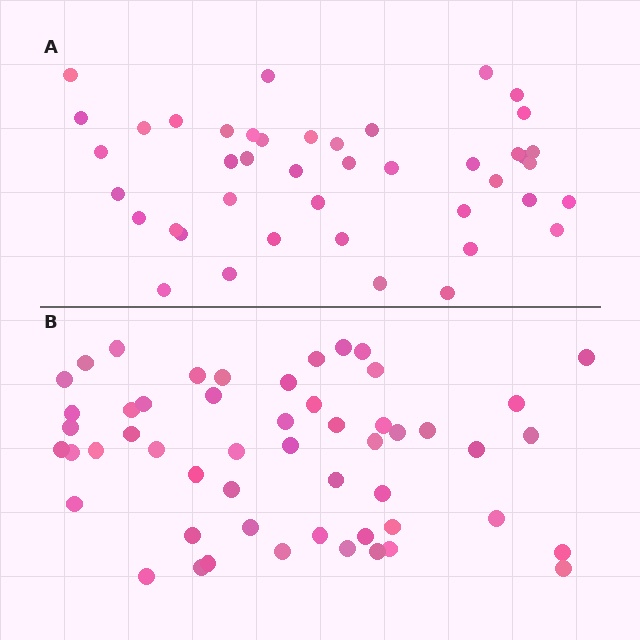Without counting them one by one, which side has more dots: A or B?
Region B (the bottom region) has more dots.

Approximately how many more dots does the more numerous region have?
Region B has roughly 10 or so more dots than region A.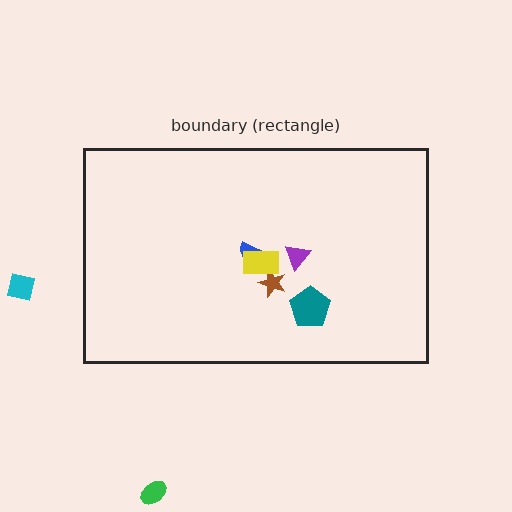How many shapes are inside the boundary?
5 inside, 2 outside.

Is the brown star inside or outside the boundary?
Inside.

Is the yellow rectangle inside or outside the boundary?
Inside.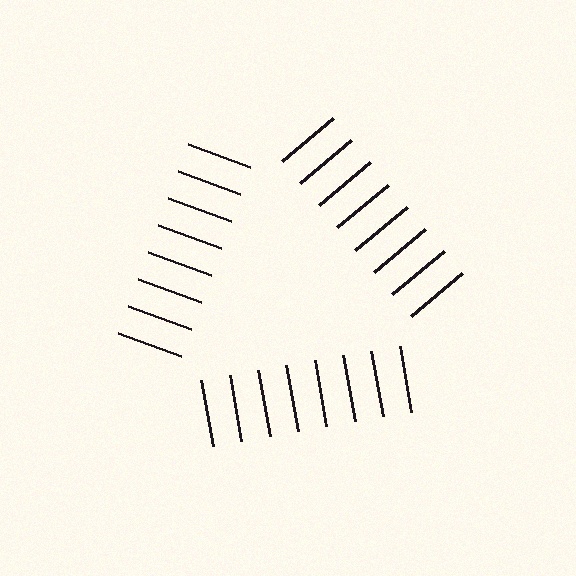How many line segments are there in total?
24 — 8 along each of the 3 edges.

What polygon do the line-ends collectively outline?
An illusory triangle — the line segments terminate on its edges but no continuous stroke is drawn.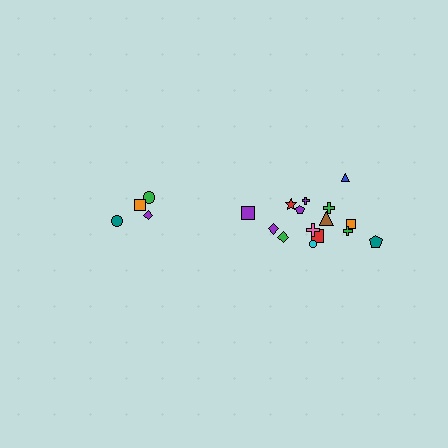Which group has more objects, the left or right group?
The right group.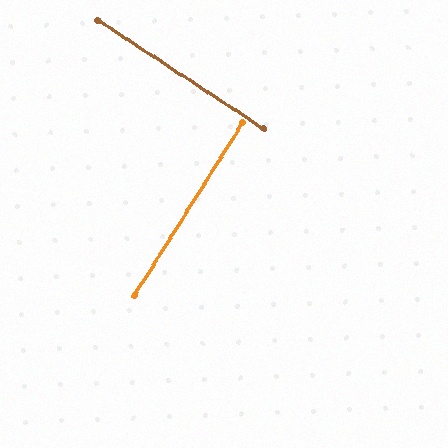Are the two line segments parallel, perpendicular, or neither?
Perpendicular — they meet at approximately 89°.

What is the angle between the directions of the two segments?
Approximately 89 degrees.